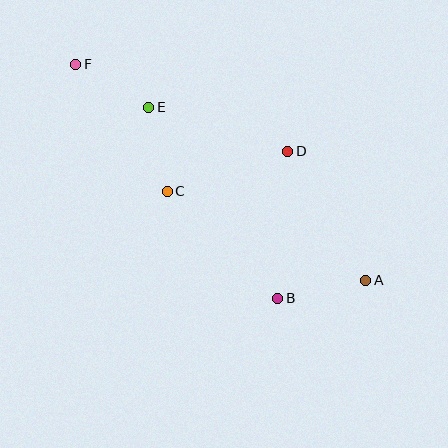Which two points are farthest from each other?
Points A and F are farthest from each other.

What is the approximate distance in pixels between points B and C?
The distance between B and C is approximately 154 pixels.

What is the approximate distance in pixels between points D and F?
The distance between D and F is approximately 229 pixels.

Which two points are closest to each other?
Points E and F are closest to each other.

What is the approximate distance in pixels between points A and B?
The distance between A and B is approximately 90 pixels.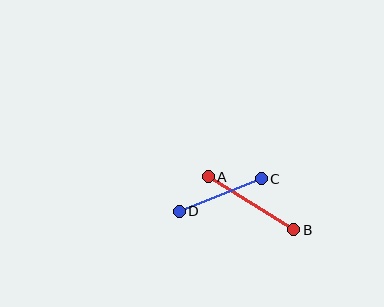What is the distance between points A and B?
The distance is approximately 100 pixels.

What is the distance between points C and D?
The distance is approximately 89 pixels.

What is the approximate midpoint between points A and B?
The midpoint is at approximately (251, 203) pixels.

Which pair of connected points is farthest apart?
Points A and B are farthest apart.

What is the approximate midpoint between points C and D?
The midpoint is at approximately (220, 195) pixels.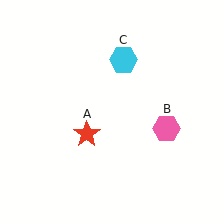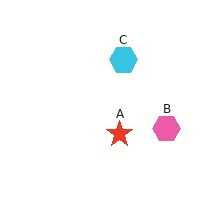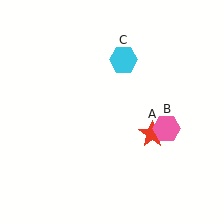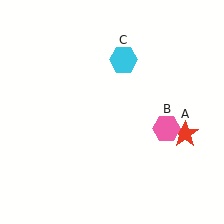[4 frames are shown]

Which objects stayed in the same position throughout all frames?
Pink hexagon (object B) and cyan hexagon (object C) remained stationary.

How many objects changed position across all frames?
1 object changed position: red star (object A).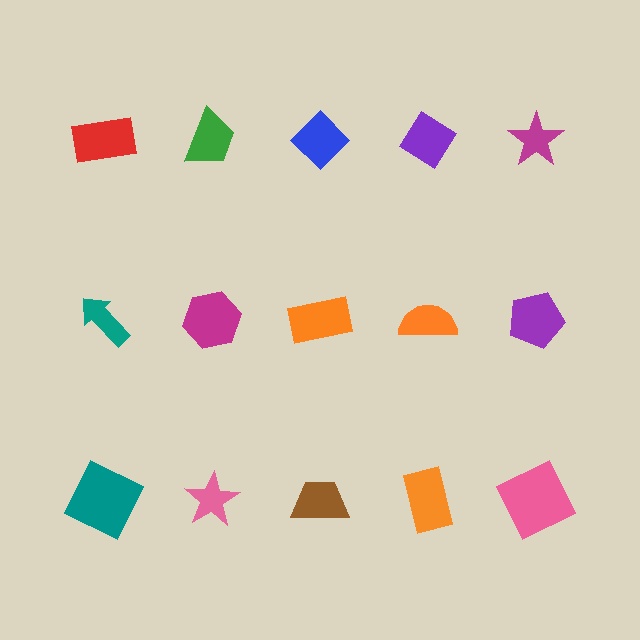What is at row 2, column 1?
A teal arrow.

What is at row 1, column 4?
A purple diamond.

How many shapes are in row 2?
5 shapes.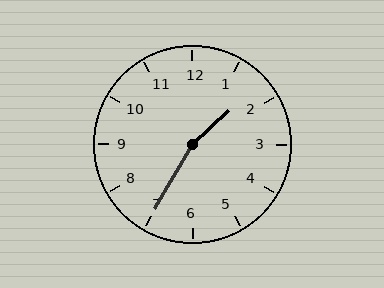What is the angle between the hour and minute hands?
Approximately 162 degrees.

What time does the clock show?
1:35.